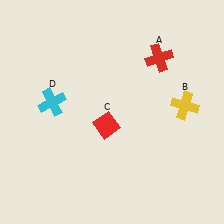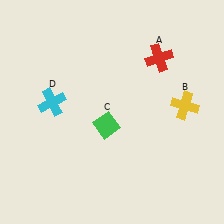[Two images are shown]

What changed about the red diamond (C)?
In Image 1, C is red. In Image 2, it changed to green.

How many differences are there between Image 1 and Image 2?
There is 1 difference between the two images.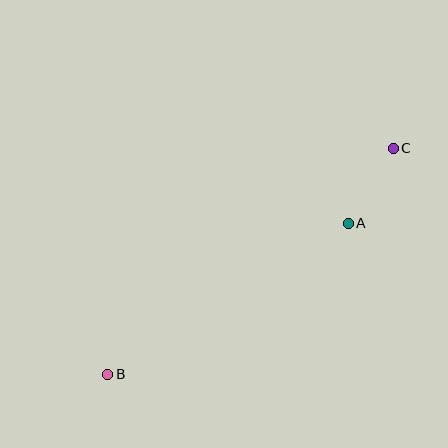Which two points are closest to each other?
Points A and C are closest to each other.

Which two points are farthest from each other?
Points B and C are farthest from each other.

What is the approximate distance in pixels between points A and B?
The distance between A and B is approximately 284 pixels.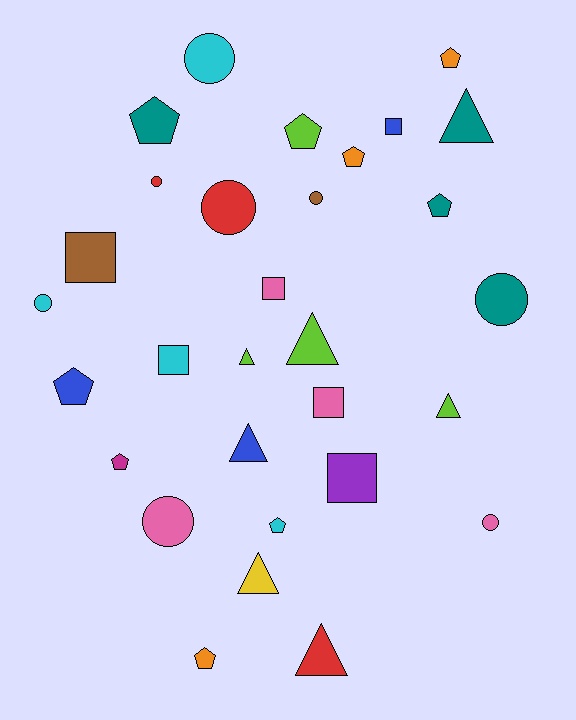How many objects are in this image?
There are 30 objects.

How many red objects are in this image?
There are 3 red objects.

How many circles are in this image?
There are 8 circles.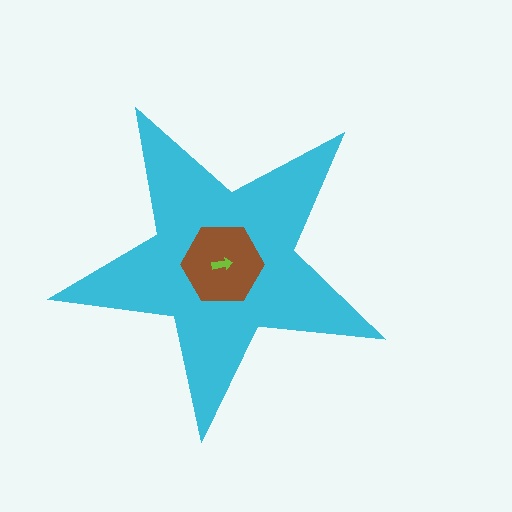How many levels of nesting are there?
3.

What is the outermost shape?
The cyan star.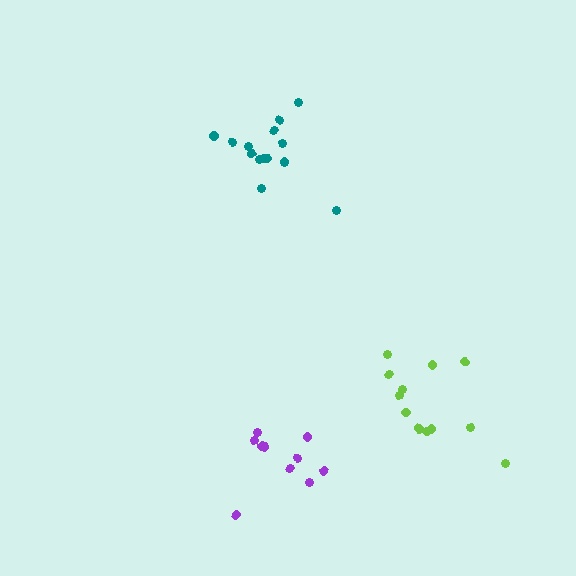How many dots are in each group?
Group 1: 10 dots, Group 2: 12 dots, Group 3: 15 dots (37 total).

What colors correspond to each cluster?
The clusters are colored: purple, lime, teal.